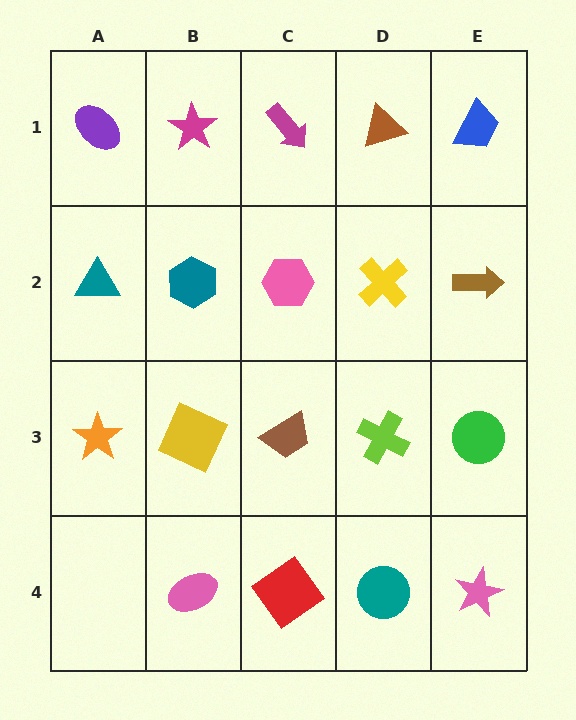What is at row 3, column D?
A lime cross.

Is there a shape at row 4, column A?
No, that cell is empty.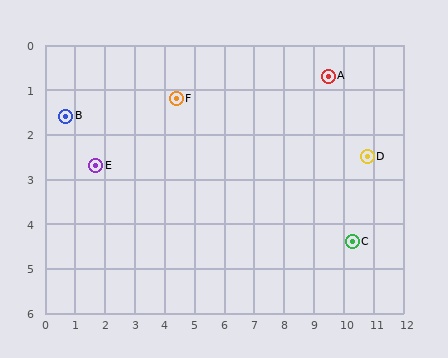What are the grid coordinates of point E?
Point E is at approximately (1.7, 2.7).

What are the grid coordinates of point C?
Point C is at approximately (10.3, 4.4).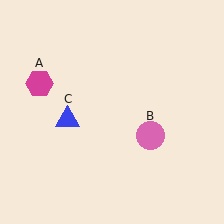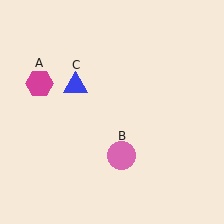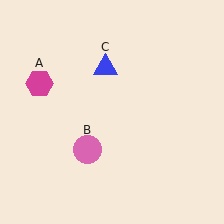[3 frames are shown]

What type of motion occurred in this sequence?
The pink circle (object B), blue triangle (object C) rotated clockwise around the center of the scene.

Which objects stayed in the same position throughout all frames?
Magenta hexagon (object A) remained stationary.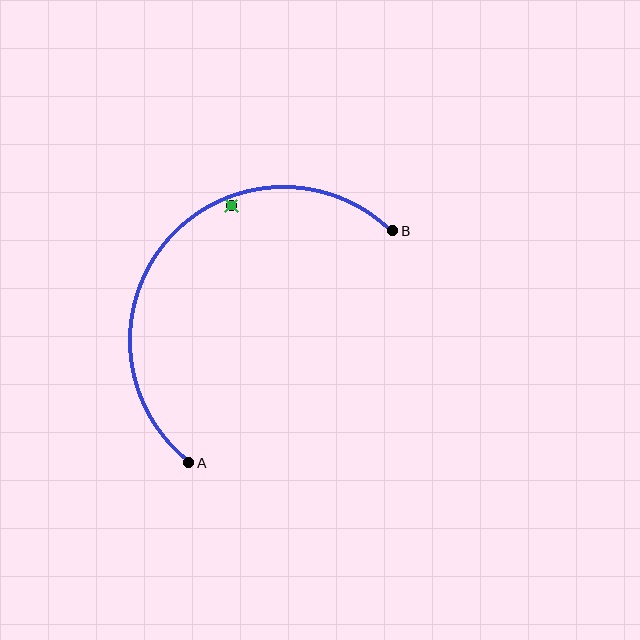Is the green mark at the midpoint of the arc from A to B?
No — the green mark does not lie on the arc at all. It sits slightly inside the curve.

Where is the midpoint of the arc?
The arc midpoint is the point on the curve farthest from the straight line joining A and B. It sits above and to the left of that line.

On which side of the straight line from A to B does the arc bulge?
The arc bulges above and to the left of the straight line connecting A and B.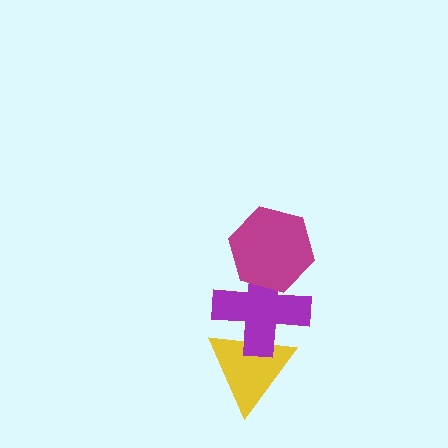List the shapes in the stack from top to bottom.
From top to bottom: the magenta hexagon, the purple cross, the yellow triangle.